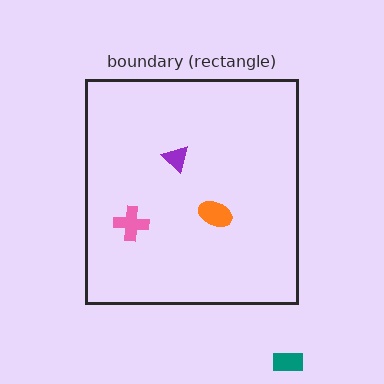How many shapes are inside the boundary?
3 inside, 1 outside.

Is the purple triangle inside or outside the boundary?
Inside.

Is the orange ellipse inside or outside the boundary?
Inside.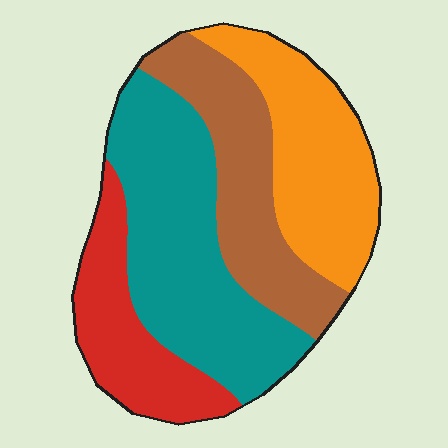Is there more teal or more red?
Teal.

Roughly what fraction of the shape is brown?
Brown takes up about one quarter (1/4) of the shape.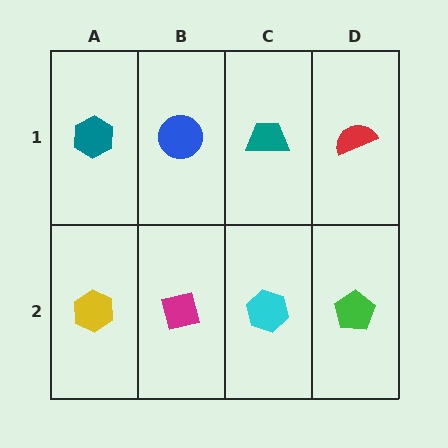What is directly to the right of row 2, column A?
A magenta square.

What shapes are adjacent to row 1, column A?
A yellow hexagon (row 2, column A), a blue circle (row 1, column B).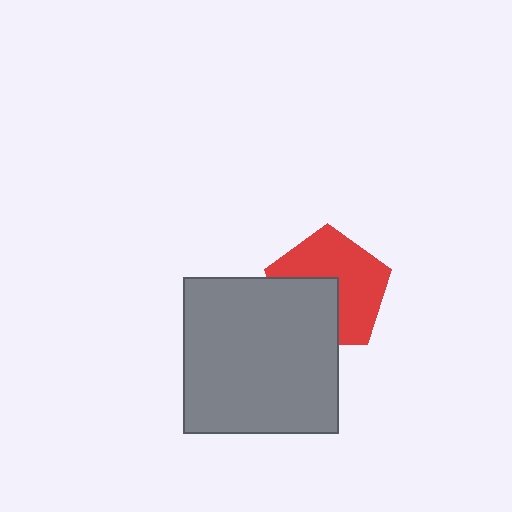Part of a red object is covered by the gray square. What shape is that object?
It is a pentagon.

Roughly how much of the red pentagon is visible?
About half of it is visible (roughly 61%).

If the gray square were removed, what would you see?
You would see the complete red pentagon.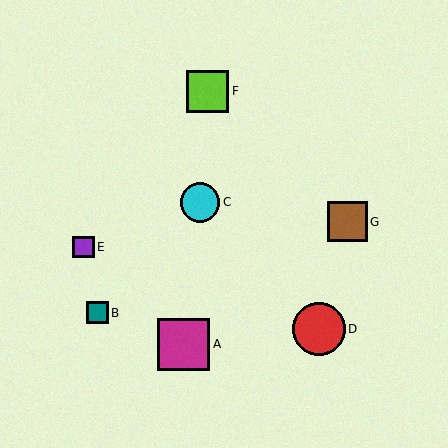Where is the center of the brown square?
The center of the brown square is at (348, 222).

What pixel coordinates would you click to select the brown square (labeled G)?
Click at (348, 222) to select the brown square G.